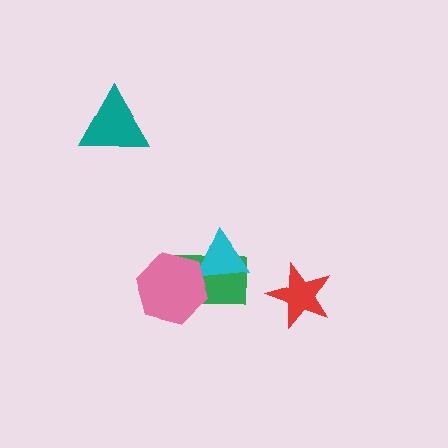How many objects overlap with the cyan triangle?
2 objects overlap with the cyan triangle.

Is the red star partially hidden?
No, no other shape covers it.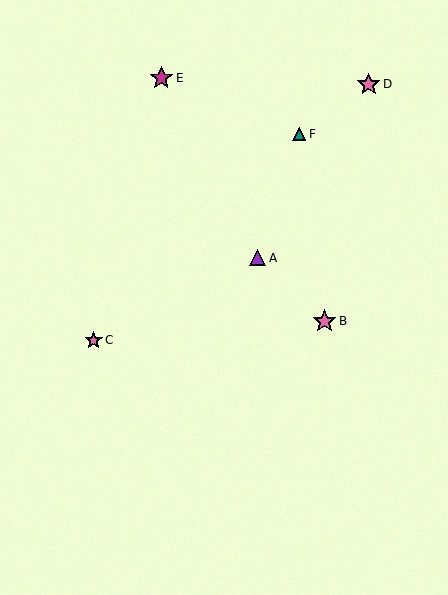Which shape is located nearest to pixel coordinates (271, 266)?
The purple triangle (labeled A) at (258, 258) is nearest to that location.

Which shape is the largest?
The pink star (labeled B) is the largest.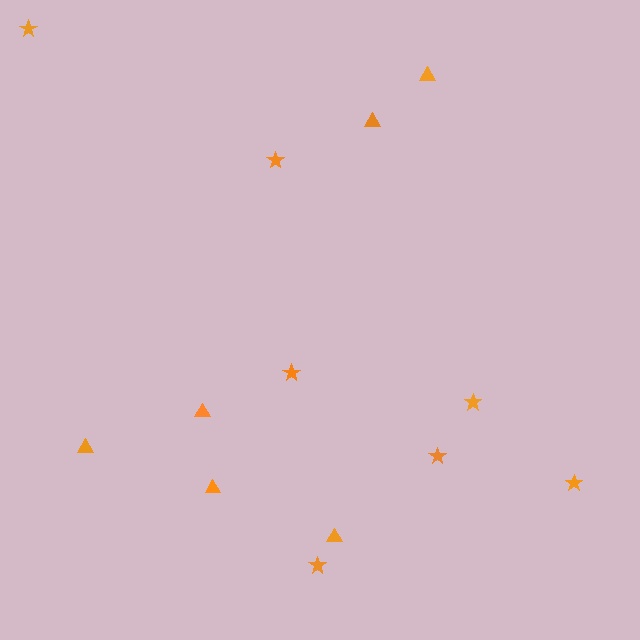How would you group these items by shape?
There are 2 groups: one group of stars (7) and one group of triangles (6).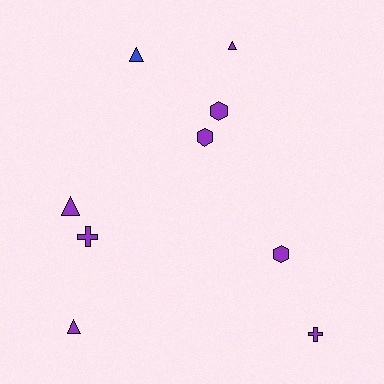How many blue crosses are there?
There are no blue crosses.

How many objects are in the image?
There are 9 objects.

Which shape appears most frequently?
Triangle, with 4 objects.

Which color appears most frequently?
Purple, with 8 objects.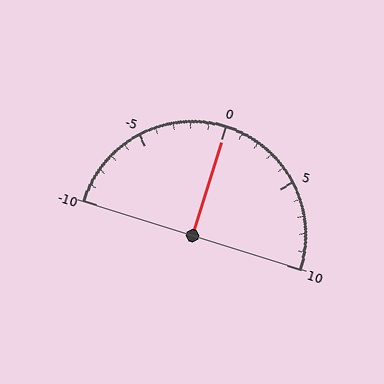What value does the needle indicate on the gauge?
The needle indicates approximately 0.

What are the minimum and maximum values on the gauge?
The gauge ranges from -10 to 10.